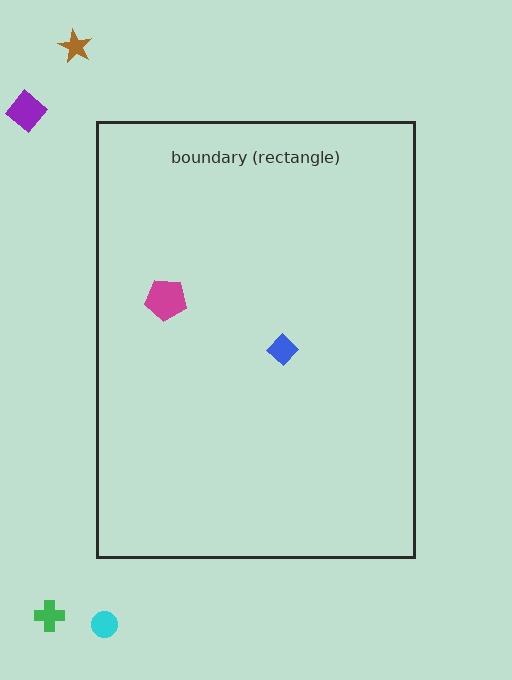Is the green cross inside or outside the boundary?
Outside.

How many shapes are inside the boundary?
2 inside, 4 outside.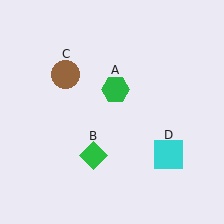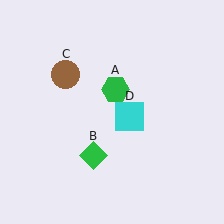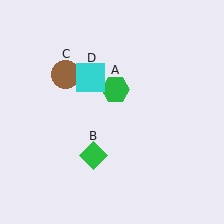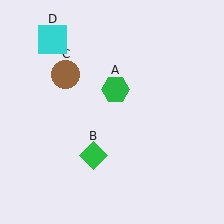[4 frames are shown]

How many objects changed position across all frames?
1 object changed position: cyan square (object D).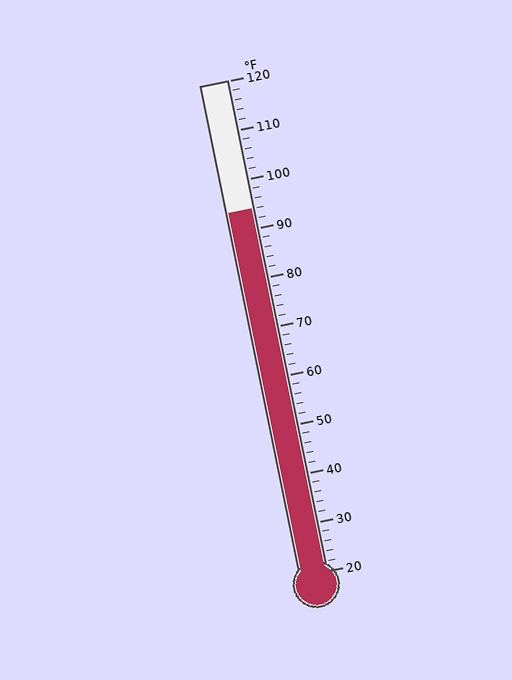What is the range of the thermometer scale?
The thermometer scale ranges from 20°F to 120°F.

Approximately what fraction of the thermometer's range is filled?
The thermometer is filled to approximately 75% of its range.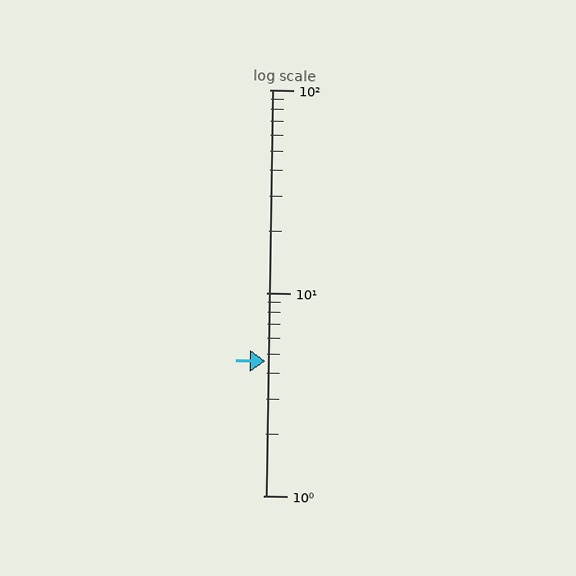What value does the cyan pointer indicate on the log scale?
The pointer indicates approximately 4.6.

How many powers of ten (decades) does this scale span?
The scale spans 2 decades, from 1 to 100.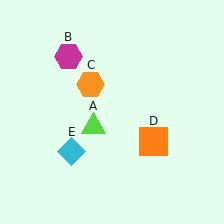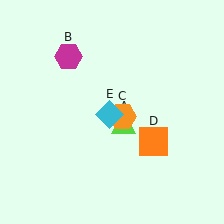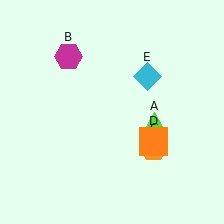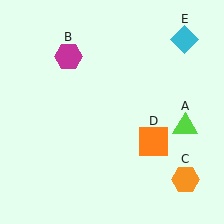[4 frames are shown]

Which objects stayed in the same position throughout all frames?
Magenta hexagon (object B) and orange square (object D) remained stationary.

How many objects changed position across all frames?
3 objects changed position: lime triangle (object A), orange hexagon (object C), cyan diamond (object E).